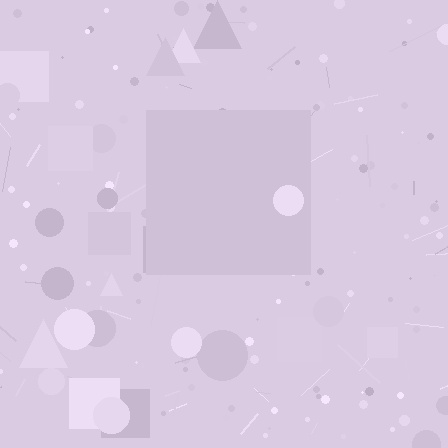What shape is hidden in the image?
A square is hidden in the image.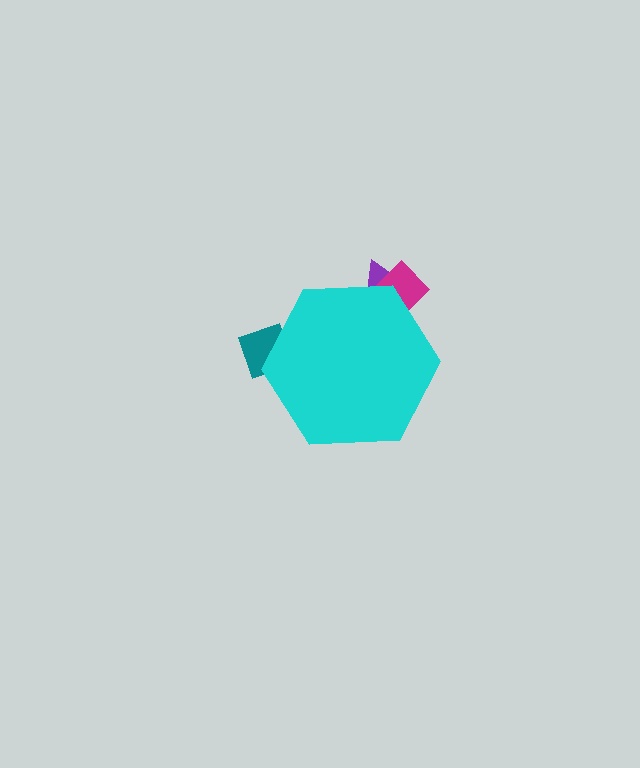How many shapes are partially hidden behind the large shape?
3 shapes are partially hidden.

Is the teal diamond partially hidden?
Yes, the teal diamond is partially hidden behind the cyan hexagon.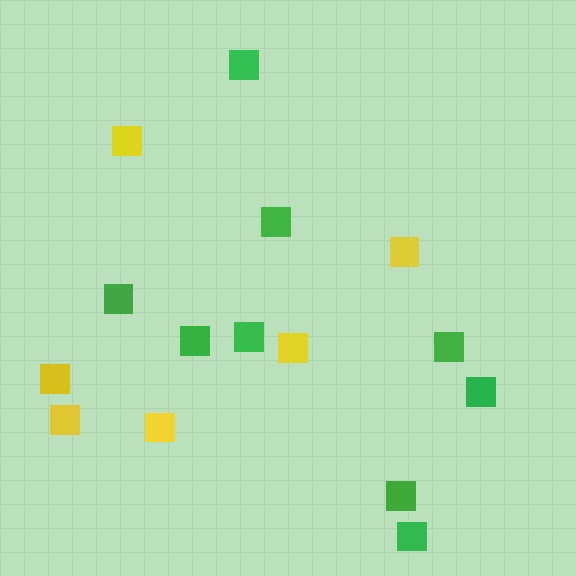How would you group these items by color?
There are 2 groups: one group of green squares (9) and one group of yellow squares (6).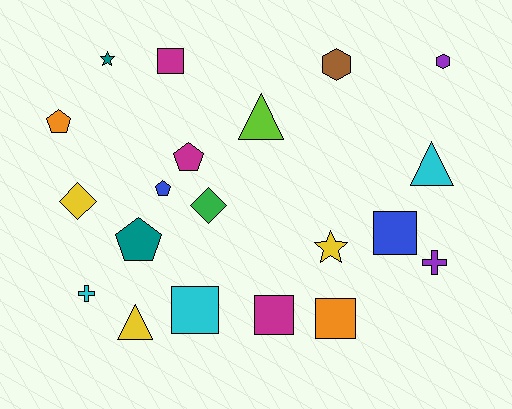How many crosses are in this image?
There are 2 crosses.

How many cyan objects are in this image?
There are 3 cyan objects.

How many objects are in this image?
There are 20 objects.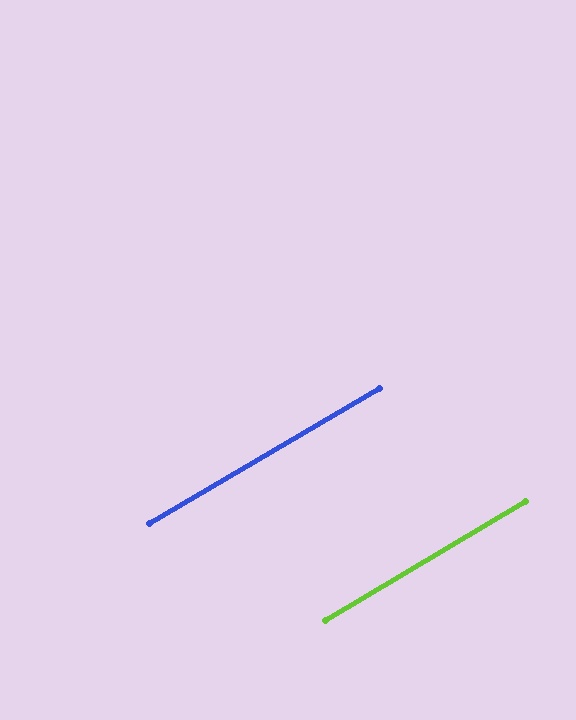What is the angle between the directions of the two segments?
Approximately 0 degrees.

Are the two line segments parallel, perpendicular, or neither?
Parallel — their directions differ by only 0.4°.